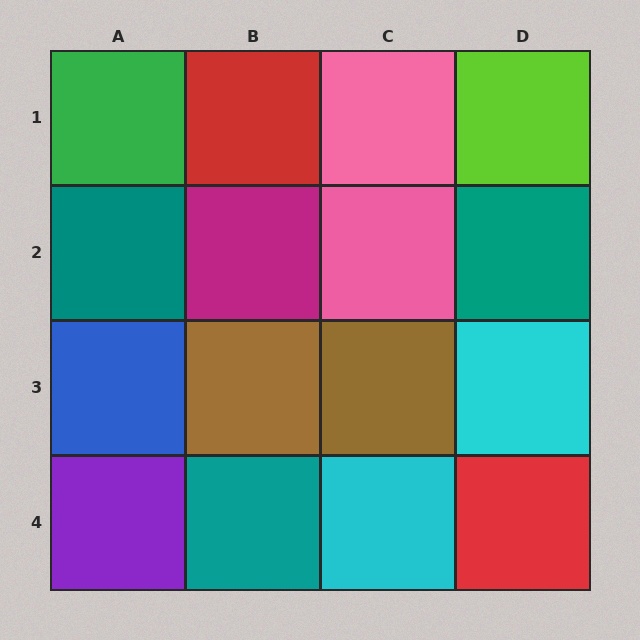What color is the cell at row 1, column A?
Green.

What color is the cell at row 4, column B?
Teal.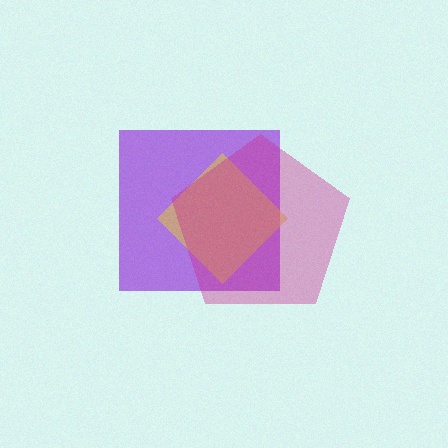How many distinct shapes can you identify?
There are 3 distinct shapes: a purple square, a yellow diamond, a magenta pentagon.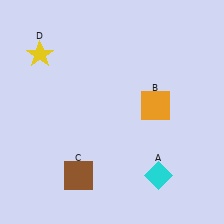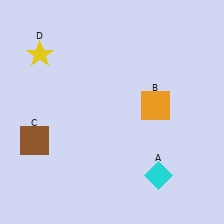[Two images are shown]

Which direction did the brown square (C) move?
The brown square (C) moved left.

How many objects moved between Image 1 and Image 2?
1 object moved between the two images.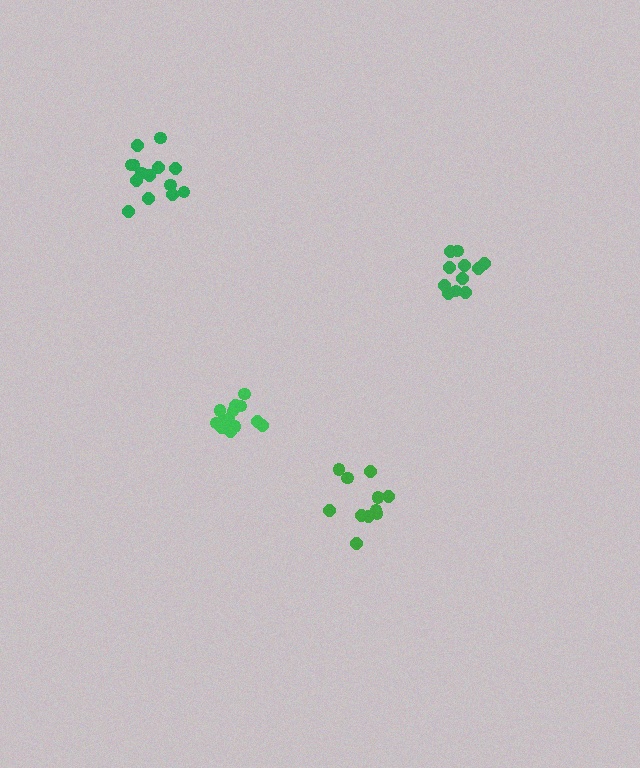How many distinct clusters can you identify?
There are 4 distinct clusters.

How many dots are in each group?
Group 1: 11 dots, Group 2: 11 dots, Group 3: 14 dots, Group 4: 13 dots (49 total).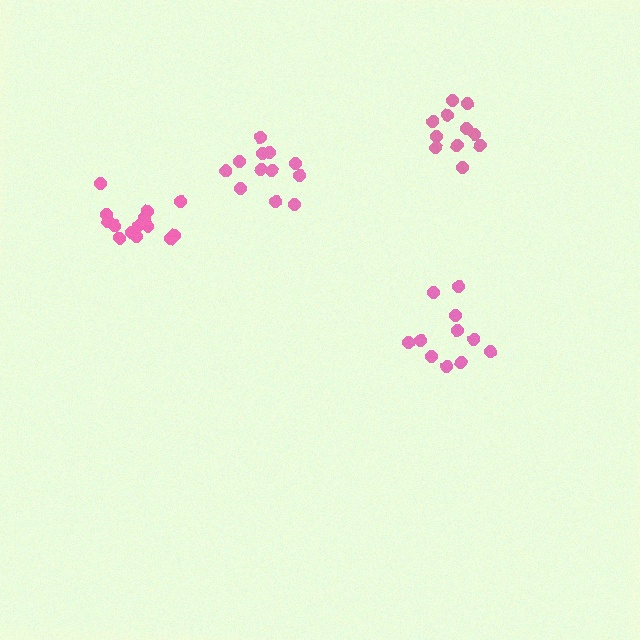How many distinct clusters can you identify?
There are 4 distinct clusters.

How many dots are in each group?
Group 1: 11 dots, Group 2: 11 dots, Group 3: 12 dots, Group 4: 14 dots (48 total).